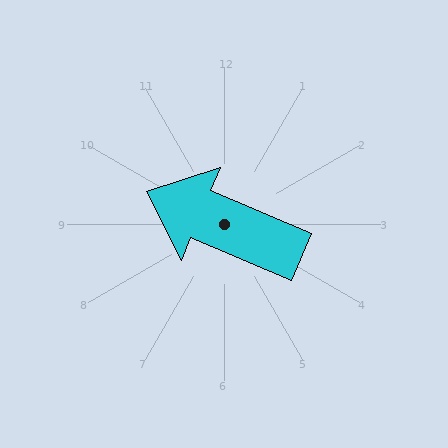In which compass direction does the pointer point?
Northwest.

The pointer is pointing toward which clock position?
Roughly 10 o'clock.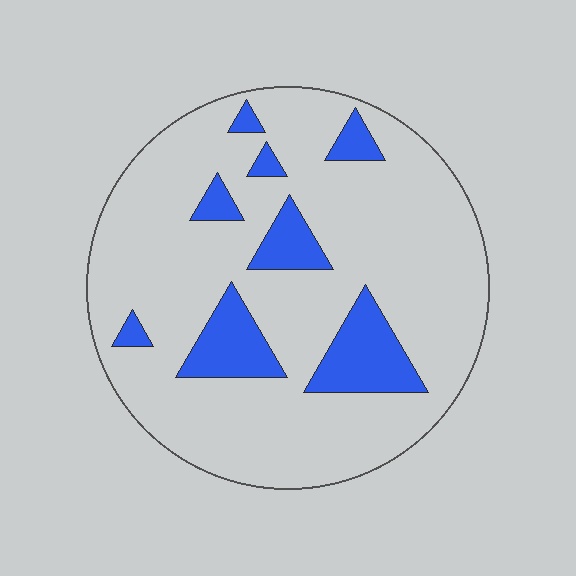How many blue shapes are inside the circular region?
8.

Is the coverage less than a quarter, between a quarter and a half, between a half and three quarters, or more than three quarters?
Less than a quarter.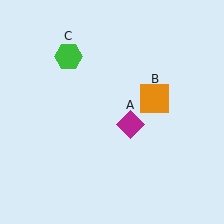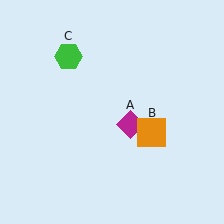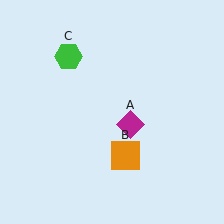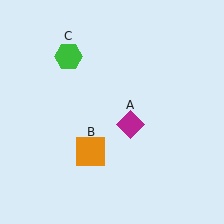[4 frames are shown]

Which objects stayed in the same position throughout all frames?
Magenta diamond (object A) and green hexagon (object C) remained stationary.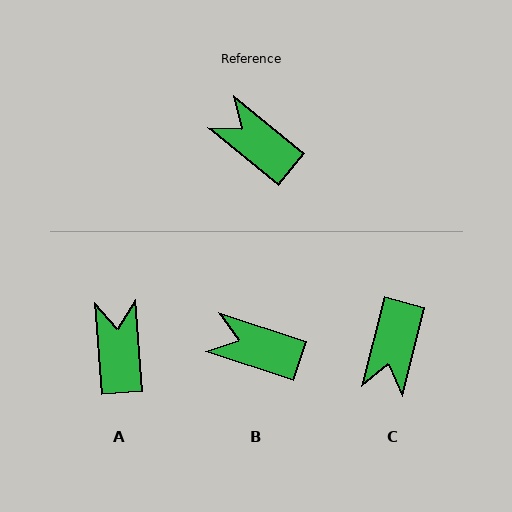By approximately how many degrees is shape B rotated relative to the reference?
Approximately 21 degrees counter-clockwise.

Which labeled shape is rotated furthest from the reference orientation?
C, about 115 degrees away.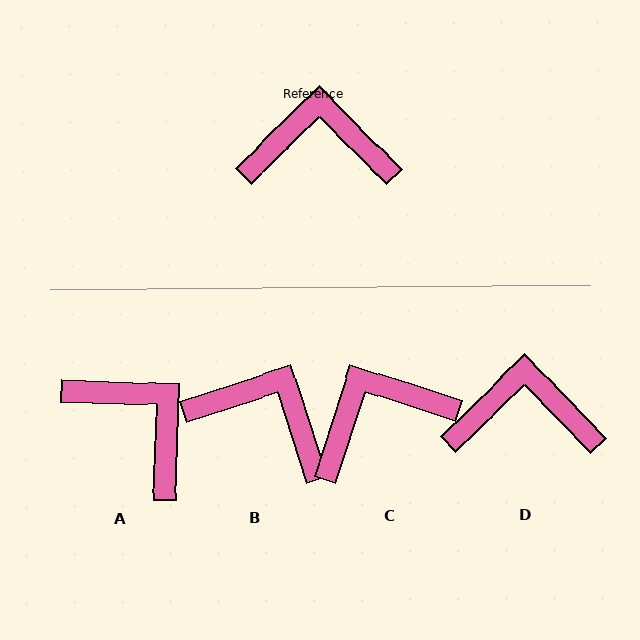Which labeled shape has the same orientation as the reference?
D.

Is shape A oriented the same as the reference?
No, it is off by about 46 degrees.